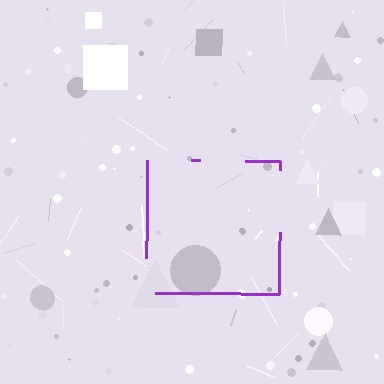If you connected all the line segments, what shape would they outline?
They would outline a square.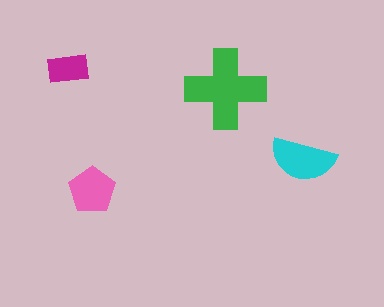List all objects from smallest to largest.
The magenta rectangle, the pink pentagon, the cyan semicircle, the green cross.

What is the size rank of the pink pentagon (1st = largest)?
3rd.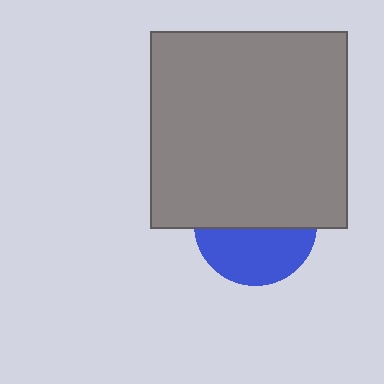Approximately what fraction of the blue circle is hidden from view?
Roughly 55% of the blue circle is hidden behind the gray square.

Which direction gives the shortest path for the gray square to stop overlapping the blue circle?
Moving up gives the shortest separation.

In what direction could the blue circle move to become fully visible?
The blue circle could move down. That would shift it out from behind the gray square entirely.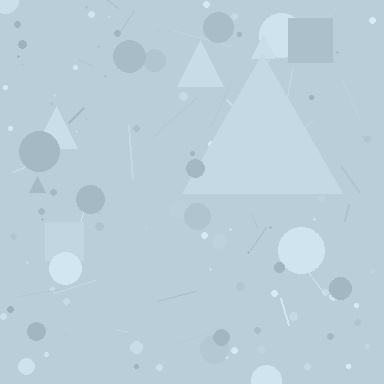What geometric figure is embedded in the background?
A triangle is embedded in the background.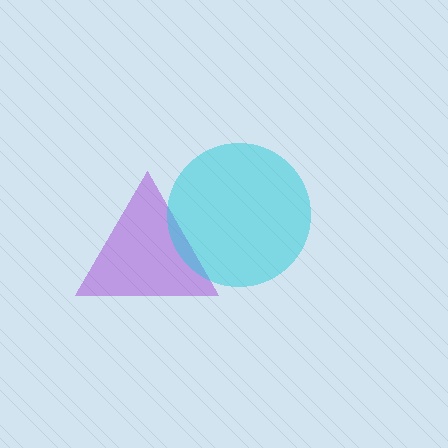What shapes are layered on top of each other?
The layered shapes are: a purple triangle, a cyan circle.